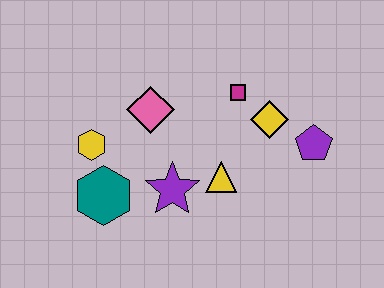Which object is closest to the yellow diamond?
The magenta square is closest to the yellow diamond.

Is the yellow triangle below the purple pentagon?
Yes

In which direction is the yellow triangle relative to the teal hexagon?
The yellow triangle is to the right of the teal hexagon.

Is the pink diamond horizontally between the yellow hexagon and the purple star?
Yes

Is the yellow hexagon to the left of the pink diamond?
Yes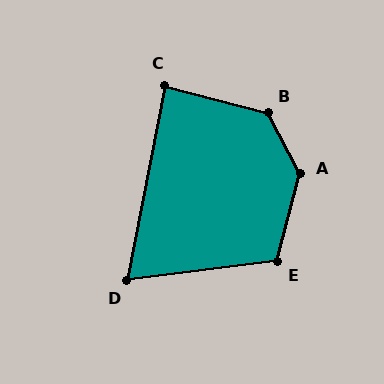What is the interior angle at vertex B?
Approximately 133 degrees (obtuse).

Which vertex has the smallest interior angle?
D, at approximately 72 degrees.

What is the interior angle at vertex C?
Approximately 86 degrees (approximately right).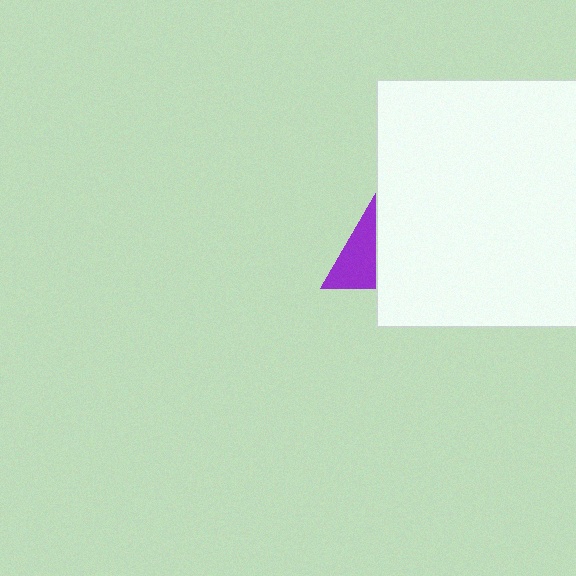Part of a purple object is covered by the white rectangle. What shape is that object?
It is a triangle.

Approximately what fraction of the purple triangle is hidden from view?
Roughly 59% of the purple triangle is hidden behind the white rectangle.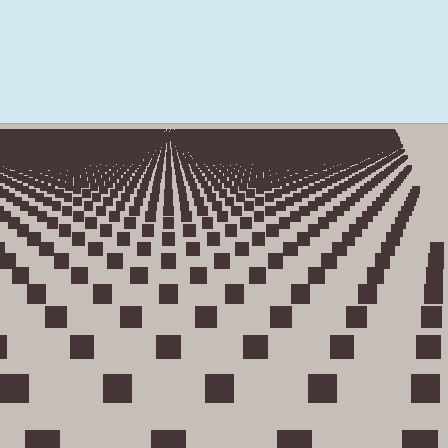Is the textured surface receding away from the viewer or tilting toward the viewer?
The surface is receding away from the viewer. Texture elements get smaller and denser toward the top.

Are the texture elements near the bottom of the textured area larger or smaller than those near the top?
Larger. Near the bottom, elements are closer to the viewer and appear at a bigger on-screen size.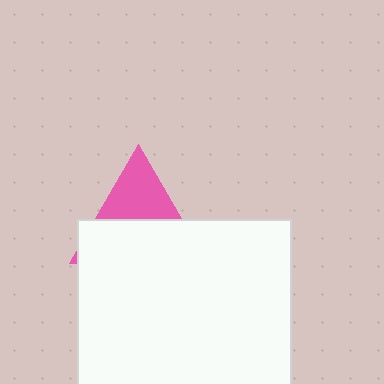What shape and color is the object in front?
The object in front is a white square.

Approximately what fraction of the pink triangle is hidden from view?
Roughly 59% of the pink triangle is hidden behind the white square.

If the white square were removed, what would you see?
You would see the complete pink triangle.